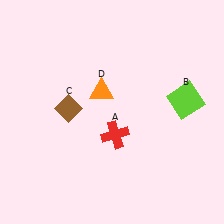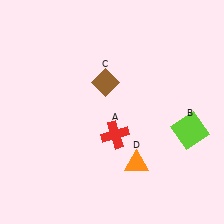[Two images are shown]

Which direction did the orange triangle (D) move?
The orange triangle (D) moved down.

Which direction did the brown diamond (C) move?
The brown diamond (C) moved right.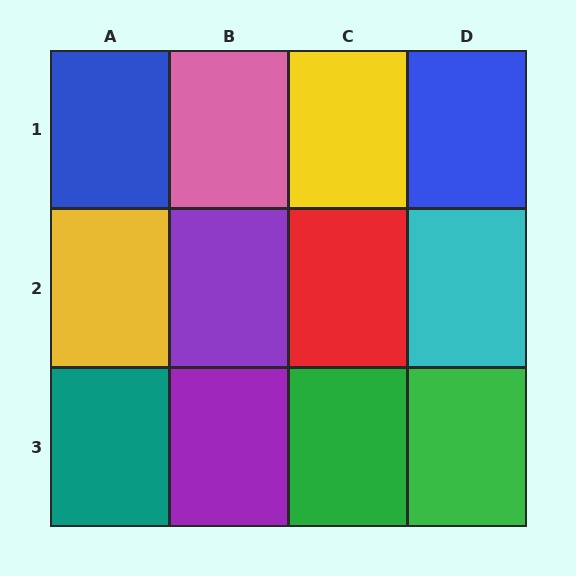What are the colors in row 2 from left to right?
Yellow, purple, red, cyan.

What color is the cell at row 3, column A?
Teal.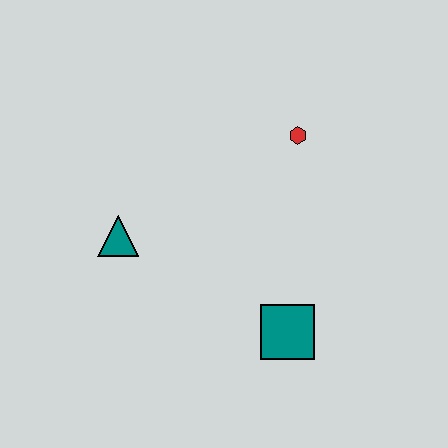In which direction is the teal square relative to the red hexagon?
The teal square is below the red hexagon.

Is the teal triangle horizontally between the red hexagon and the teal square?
No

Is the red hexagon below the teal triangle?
No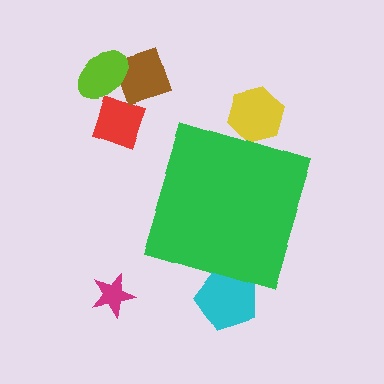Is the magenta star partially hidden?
No, the magenta star is fully visible.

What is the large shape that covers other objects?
A green diamond.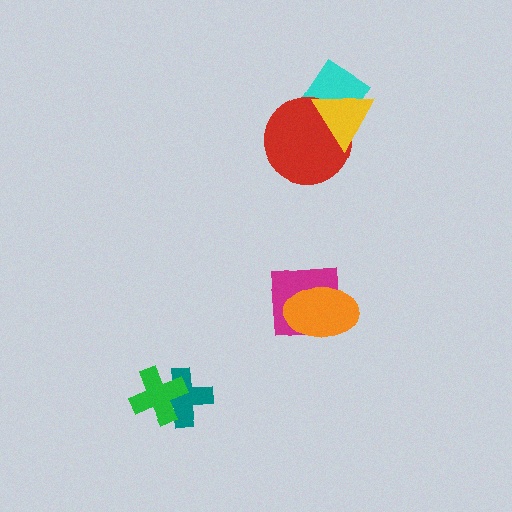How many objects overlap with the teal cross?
1 object overlaps with the teal cross.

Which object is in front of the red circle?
The yellow triangle is in front of the red circle.